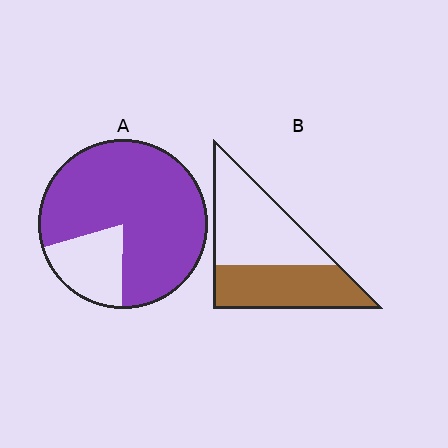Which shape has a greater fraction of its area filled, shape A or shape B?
Shape A.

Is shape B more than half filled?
No.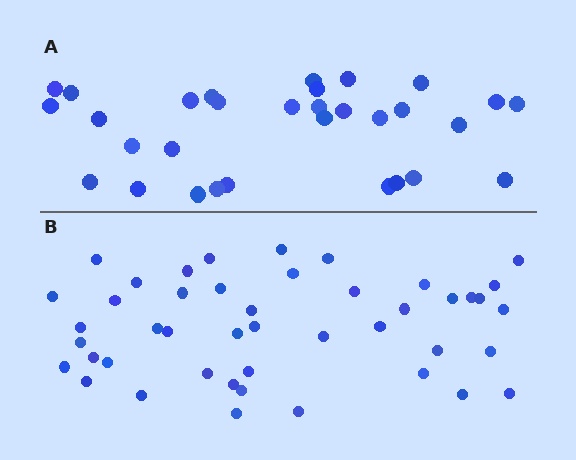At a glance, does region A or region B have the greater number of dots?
Region B (the bottom region) has more dots.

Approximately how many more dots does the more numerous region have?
Region B has approximately 15 more dots than region A.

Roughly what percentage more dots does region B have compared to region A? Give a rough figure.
About 45% more.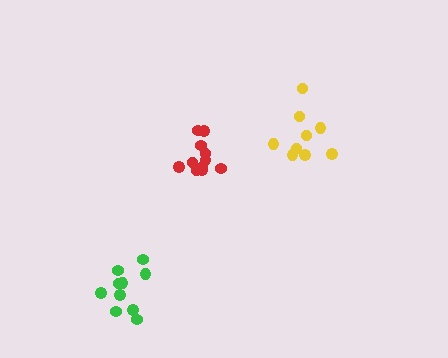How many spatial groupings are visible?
There are 3 spatial groupings.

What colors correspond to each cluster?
The clusters are colored: green, yellow, red.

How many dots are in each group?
Group 1: 10 dots, Group 2: 9 dots, Group 3: 11 dots (30 total).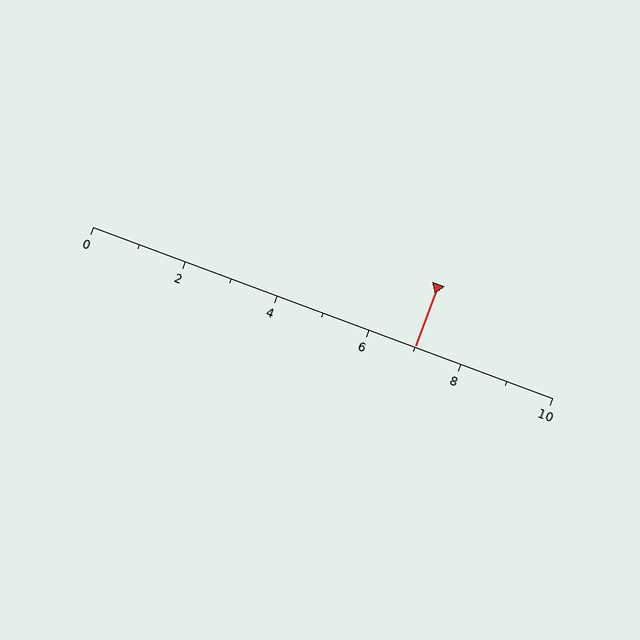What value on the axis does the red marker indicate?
The marker indicates approximately 7.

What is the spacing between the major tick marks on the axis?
The major ticks are spaced 2 apart.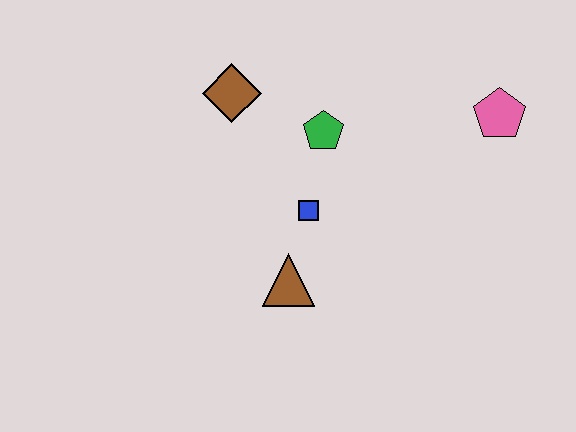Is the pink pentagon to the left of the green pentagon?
No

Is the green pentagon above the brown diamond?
No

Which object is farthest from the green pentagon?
The pink pentagon is farthest from the green pentagon.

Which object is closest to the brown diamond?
The green pentagon is closest to the brown diamond.